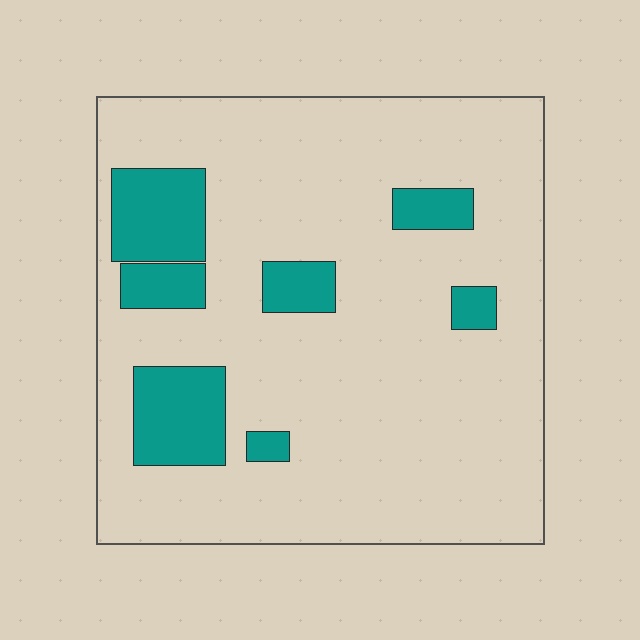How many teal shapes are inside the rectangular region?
7.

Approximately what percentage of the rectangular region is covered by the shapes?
Approximately 15%.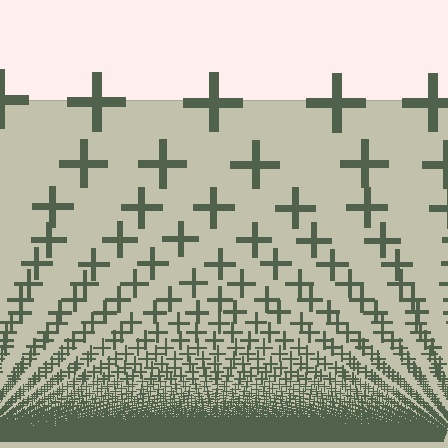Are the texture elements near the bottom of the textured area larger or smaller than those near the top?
Smaller. The gradient is inverted — elements near the bottom are smaller and denser.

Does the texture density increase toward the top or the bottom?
Density increases toward the bottom.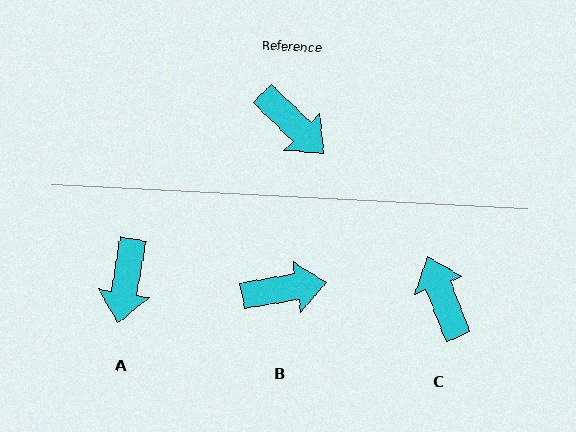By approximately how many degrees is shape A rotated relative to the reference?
Approximately 56 degrees clockwise.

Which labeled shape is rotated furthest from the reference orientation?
C, about 155 degrees away.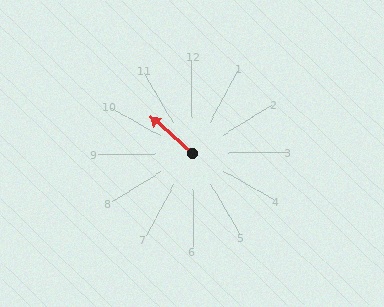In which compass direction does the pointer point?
Northwest.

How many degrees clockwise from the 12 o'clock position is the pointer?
Approximately 312 degrees.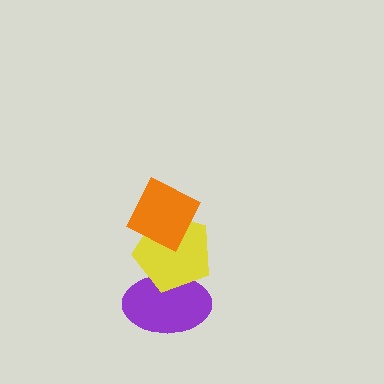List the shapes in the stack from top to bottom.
From top to bottom: the orange diamond, the yellow pentagon, the purple ellipse.